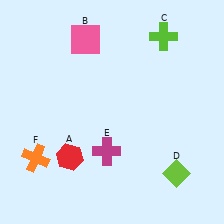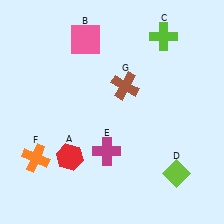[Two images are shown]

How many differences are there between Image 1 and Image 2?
There is 1 difference between the two images.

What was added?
A brown cross (G) was added in Image 2.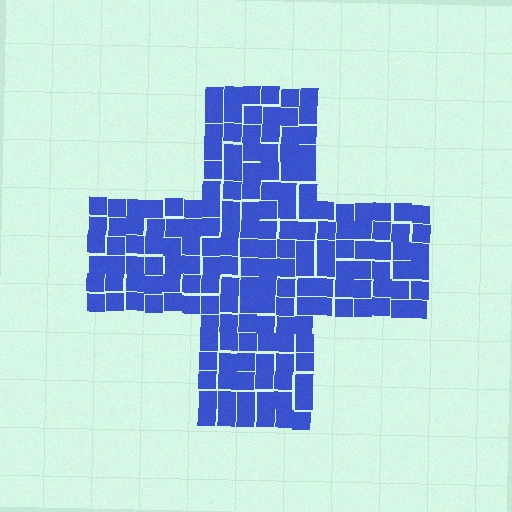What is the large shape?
The large shape is a cross.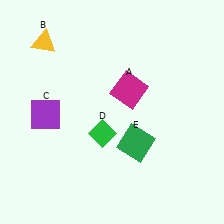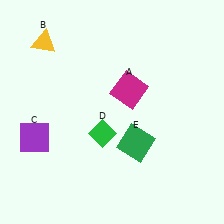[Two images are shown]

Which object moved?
The purple square (C) moved down.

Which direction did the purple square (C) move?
The purple square (C) moved down.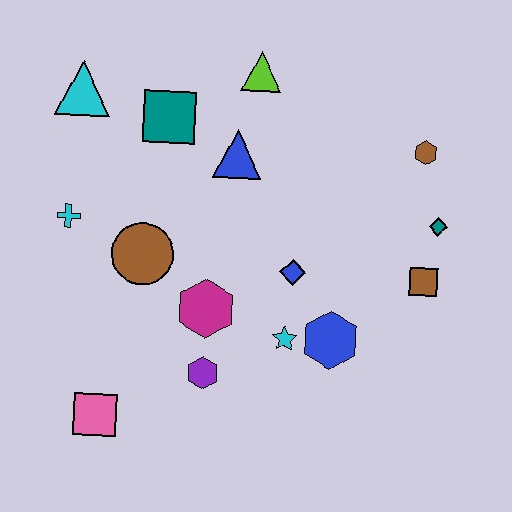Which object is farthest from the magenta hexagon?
The brown hexagon is farthest from the magenta hexagon.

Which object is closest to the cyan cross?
The brown circle is closest to the cyan cross.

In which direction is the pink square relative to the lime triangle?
The pink square is below the lime triangle.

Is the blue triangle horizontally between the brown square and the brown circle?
Yes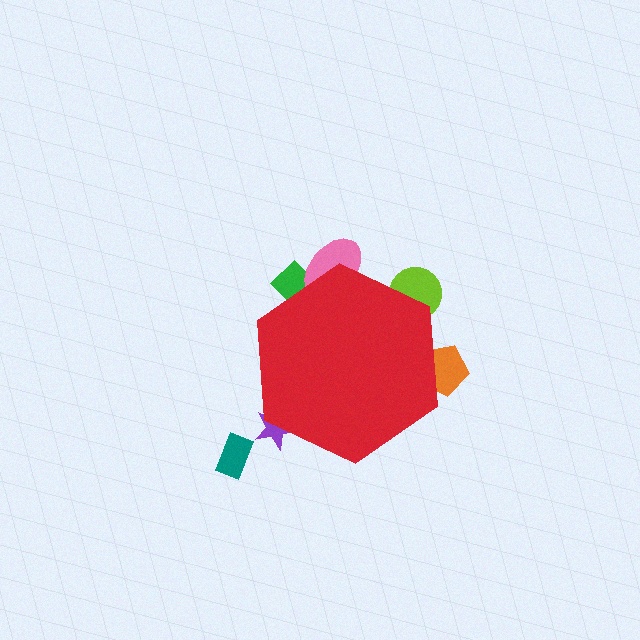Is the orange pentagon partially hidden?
Yes, the orange pentagon is partially hidden behind the red hexagon.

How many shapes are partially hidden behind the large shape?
5 shapes are partially hidden.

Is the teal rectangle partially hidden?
No, the teal rectangle is fully visible.